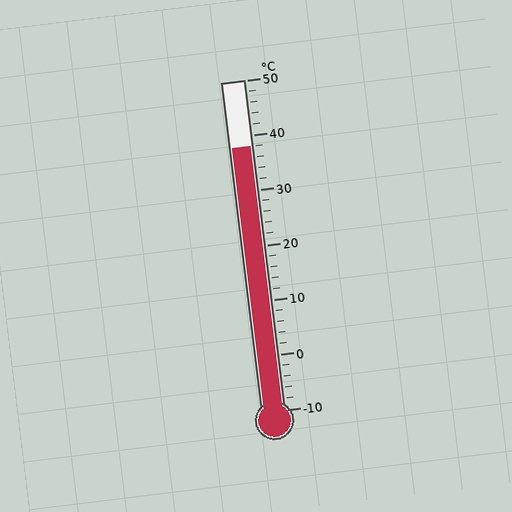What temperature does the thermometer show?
The thermometer shows approximately 38°C.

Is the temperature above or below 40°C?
The temperature is below 40°C.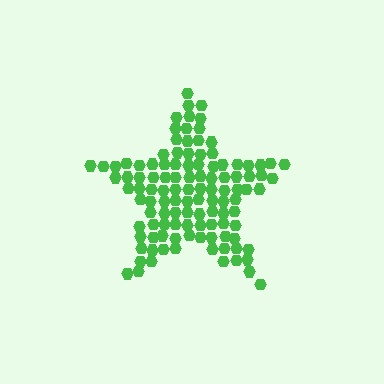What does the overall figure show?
The overall figure shows a star.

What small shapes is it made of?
It is made of small hexagons.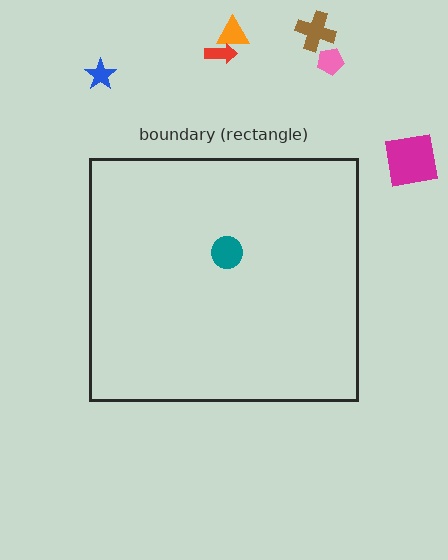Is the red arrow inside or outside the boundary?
Outside.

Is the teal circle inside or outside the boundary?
Inside.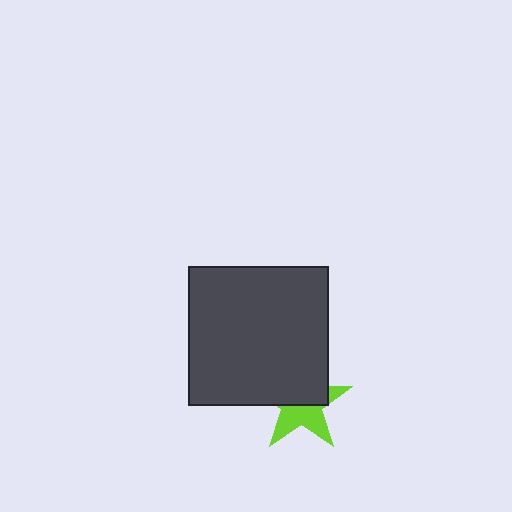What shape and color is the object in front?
The object in front is a dark gray square.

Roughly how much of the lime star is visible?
About half of it is visible (roughly 48%).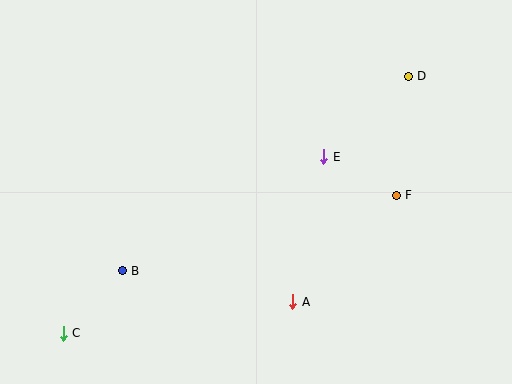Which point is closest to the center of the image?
Point E at (324, 157) is closest to the center.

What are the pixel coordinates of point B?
Point B is at (122, 271).